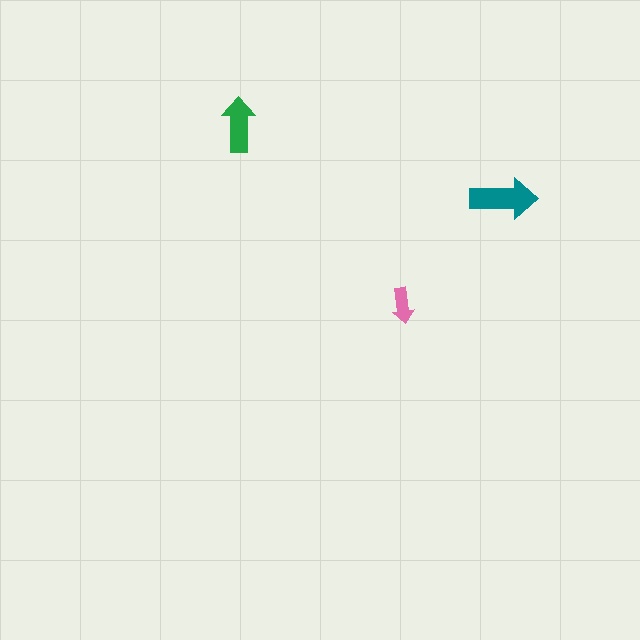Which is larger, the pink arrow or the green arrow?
The green one.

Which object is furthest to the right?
The teal arrow is rightmost.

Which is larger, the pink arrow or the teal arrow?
The teal one.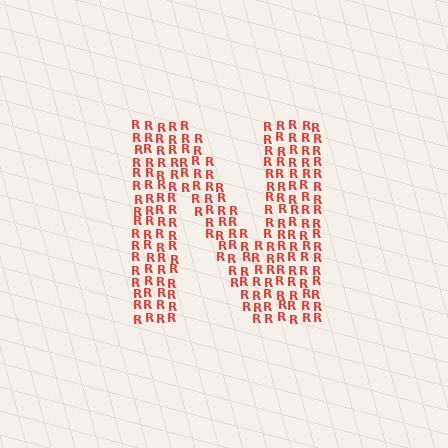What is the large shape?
The large shape is the letter N.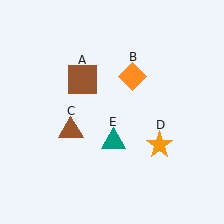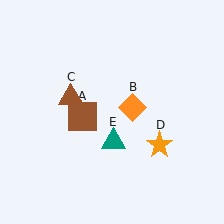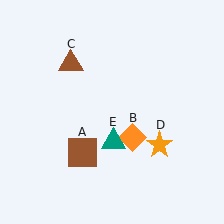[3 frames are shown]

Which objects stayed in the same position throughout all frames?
Orange star (object D) and teal triangle (object E) remained stationary.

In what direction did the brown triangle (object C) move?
The brown triangle (object C) moved up.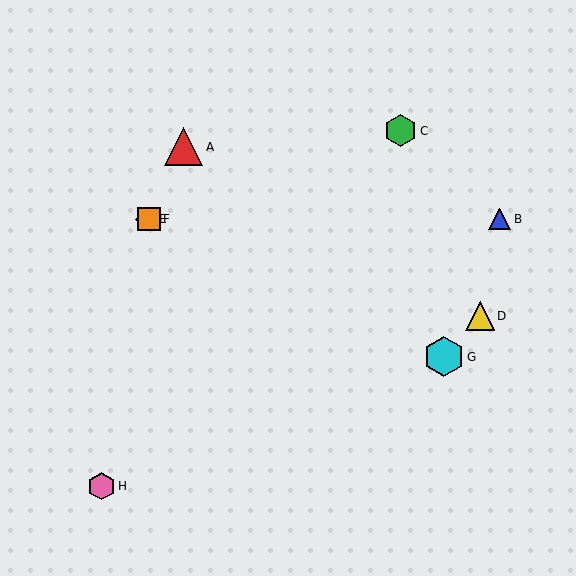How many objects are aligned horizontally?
3 objects (B, E, F) are aligned horizontally.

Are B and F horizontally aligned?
Yes, both are at y≈219.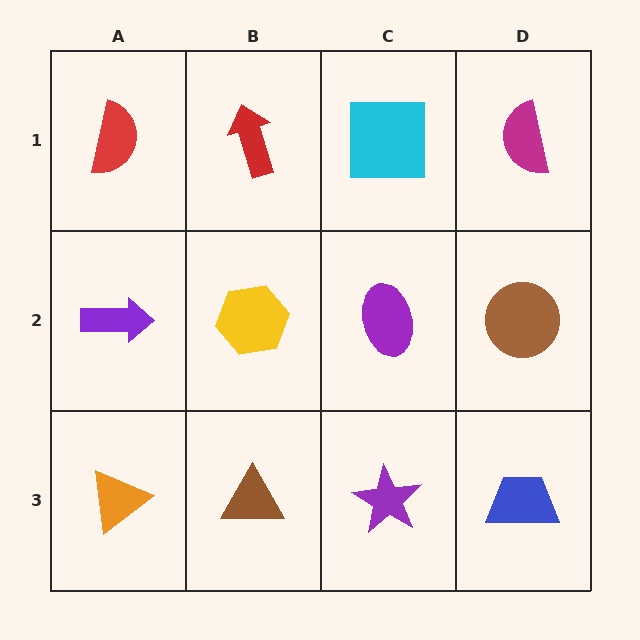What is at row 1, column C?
A cyan square.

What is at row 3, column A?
An orange triangle.